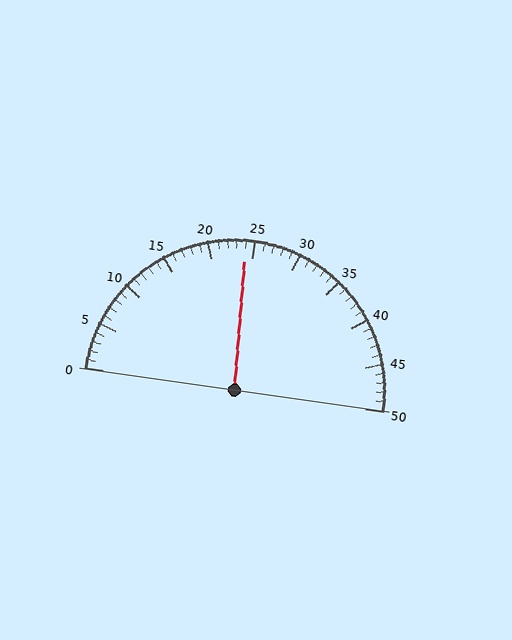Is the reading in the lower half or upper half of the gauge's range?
The reading is in the lower half of the range (0 to 50).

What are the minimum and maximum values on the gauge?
The gauge ranges from 0 to 50.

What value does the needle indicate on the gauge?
The needle indicates approximately 24.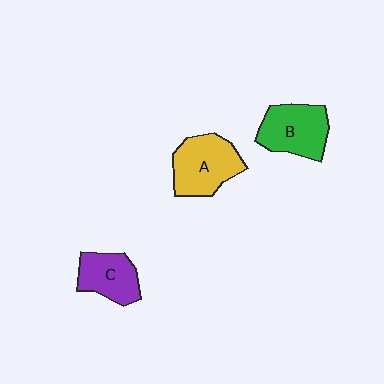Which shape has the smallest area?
Shape C (purple).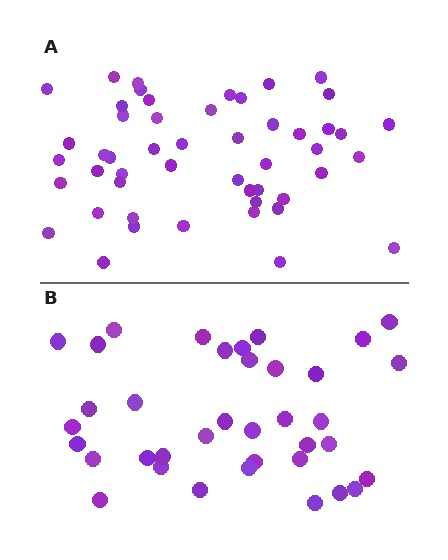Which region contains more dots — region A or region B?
Region A (the top region) has more dots.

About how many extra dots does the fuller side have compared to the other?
Region A has approximately 15 more dots than region B.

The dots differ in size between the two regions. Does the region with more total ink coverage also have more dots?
No. Region B has more total ink coverage because its dots are larger, but region A actually contains more individual dots. Total area can be misleading — the number of items is what matters here.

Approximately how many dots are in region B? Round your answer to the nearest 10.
About 40 dots. (The exact count is 37, which rounds to 40.)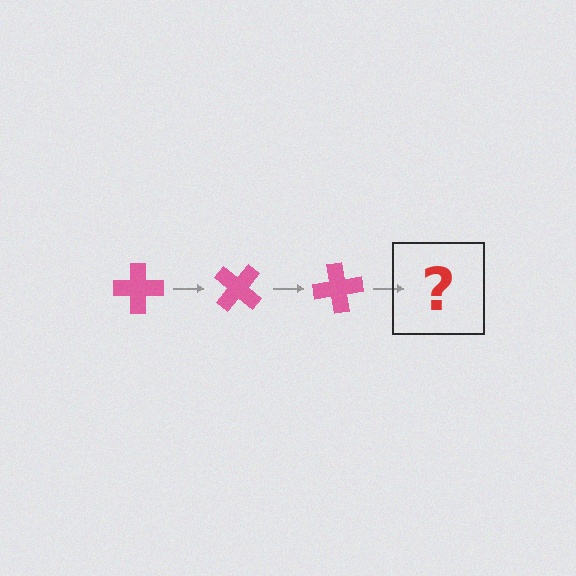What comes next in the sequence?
The next element should be a pink cross rotated 120 degrees.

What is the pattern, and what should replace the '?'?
The pattern is that the cross rotates 40 degrees each step. The '?' should be a pink cross rotated 120 degrees.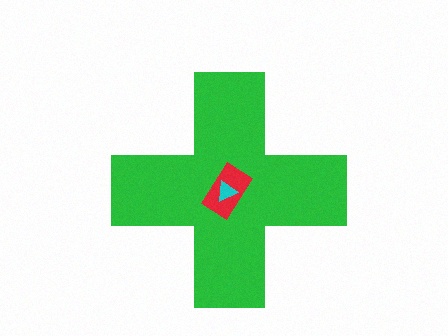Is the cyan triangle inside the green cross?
Yes.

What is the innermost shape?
The cyan triangle.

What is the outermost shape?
The green cross.